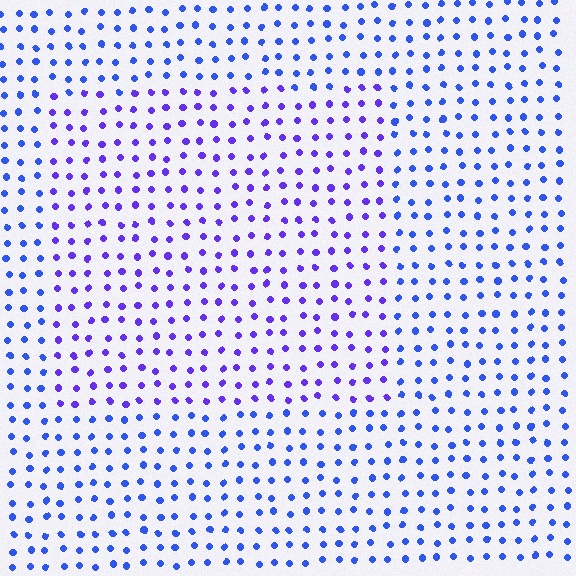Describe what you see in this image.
The image is filled with small blue elements in a uniform arrangement. A rectangle-shaped region is visible where the elements are tinted to a slightly different hue, forming a subtle color boundary.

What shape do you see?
I see a rectangle.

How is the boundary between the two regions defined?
The boundary is defined purely by a slight shift in hue (about 30 degrees). Spacing, size, and orientation are identical on both sides.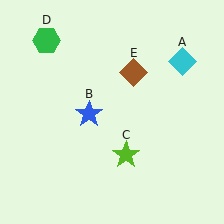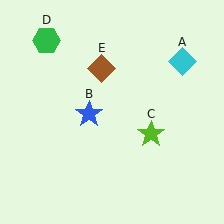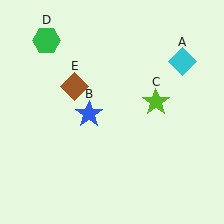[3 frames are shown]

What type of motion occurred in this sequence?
The lime star (object C), brown diamond (object E) rotated counterclockwise around the center of the scene.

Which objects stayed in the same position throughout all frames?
Cyan diamond (object A) and blue star (object B) and green hexagon (object D) remained stationary.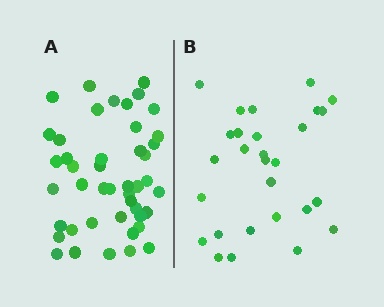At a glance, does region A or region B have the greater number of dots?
Region A (the left region) has more dots.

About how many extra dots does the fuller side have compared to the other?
Region A has approximately 15 more dots than region B.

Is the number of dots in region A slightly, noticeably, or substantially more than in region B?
Region A has substantially more. The ratio is roughly 1.6 to 1.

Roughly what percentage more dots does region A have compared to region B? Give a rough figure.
About 60% more.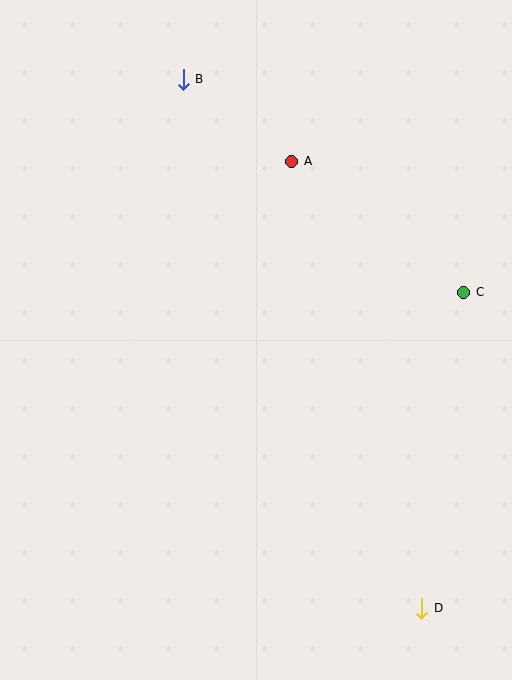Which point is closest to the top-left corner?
Point B is closest to the top-left corner.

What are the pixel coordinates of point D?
Point D is at (422, 608).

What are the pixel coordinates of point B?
Point B is at (183, 79).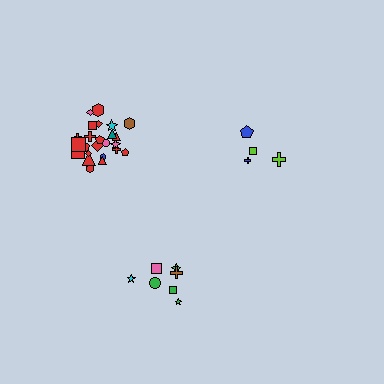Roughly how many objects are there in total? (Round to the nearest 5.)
Roughly 35 objects in total.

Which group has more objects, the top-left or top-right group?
The top-left group.